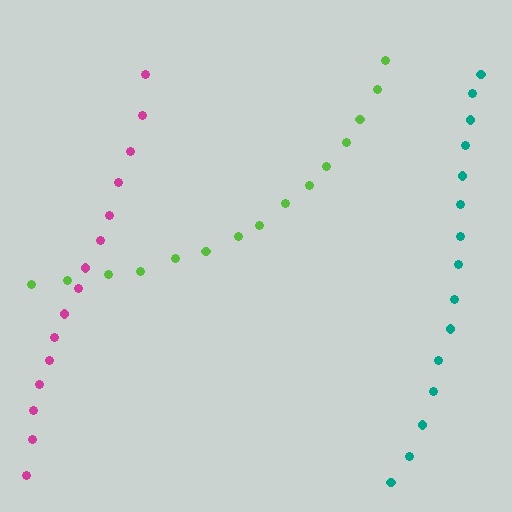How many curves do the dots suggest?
There are 3 distinct paths.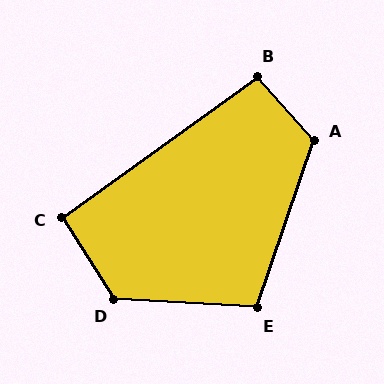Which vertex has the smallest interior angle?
C, at approximately 93 degrees.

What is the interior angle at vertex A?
Approximately 120 degrees (obtuse).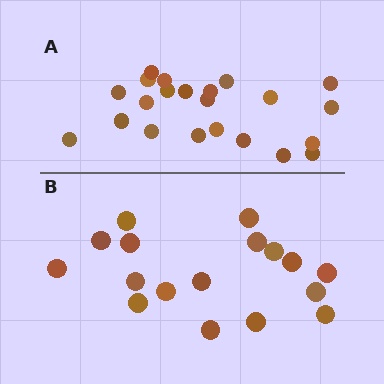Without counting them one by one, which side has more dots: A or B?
Region A (the top region) has more dots.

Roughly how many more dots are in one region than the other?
Region A has about 5 more dots than region B.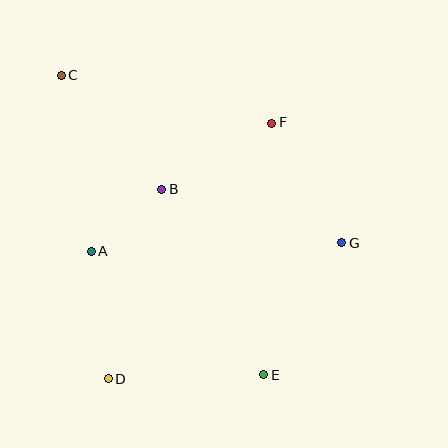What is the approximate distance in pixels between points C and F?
The distance between C and F is approximately 216 pixels.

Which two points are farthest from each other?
Points C and E are farthest from each other.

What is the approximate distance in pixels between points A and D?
The distance between A and D is approximately 128 pixels.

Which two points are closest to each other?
Points A and B are closest to each other.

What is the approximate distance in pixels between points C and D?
The distance between C and D is approximately 307 pixels.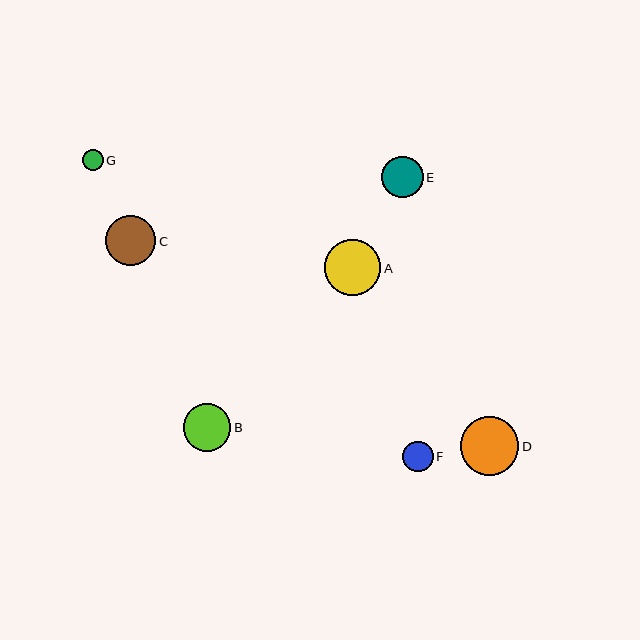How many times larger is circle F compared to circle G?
Circle F is approximately 1.4 times the size of circle G.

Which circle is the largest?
Circle D is the largest with a size of approximately 59 pixels.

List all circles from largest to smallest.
From largest to smallest: D, A, C, B, E, F, G.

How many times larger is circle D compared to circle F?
Circle D is approximately 1.9 times the size of circle F.